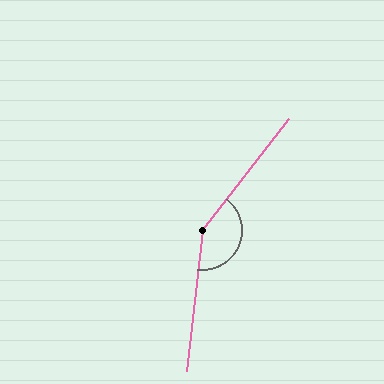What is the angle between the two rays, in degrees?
Approximately 148 degrees.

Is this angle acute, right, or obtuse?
It is obtuse.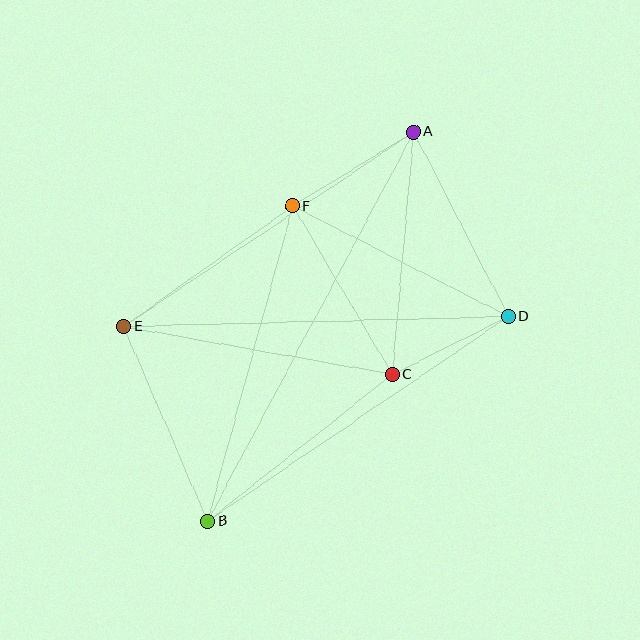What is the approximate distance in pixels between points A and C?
The distance between A and C is approximately 243 pixels.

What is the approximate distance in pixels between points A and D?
The distance between A and D is approximately 207 pixels.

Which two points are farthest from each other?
Points A and B are farthest from each other.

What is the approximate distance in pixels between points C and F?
The distance between C and F is approximately 195 pixels.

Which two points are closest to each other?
Points C and D are closest to each other.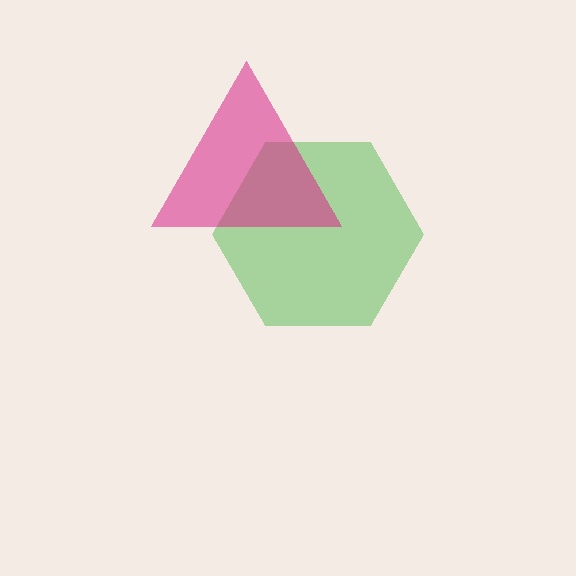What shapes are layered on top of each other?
The layered shapes are: a green hexagon, a magenta triangle.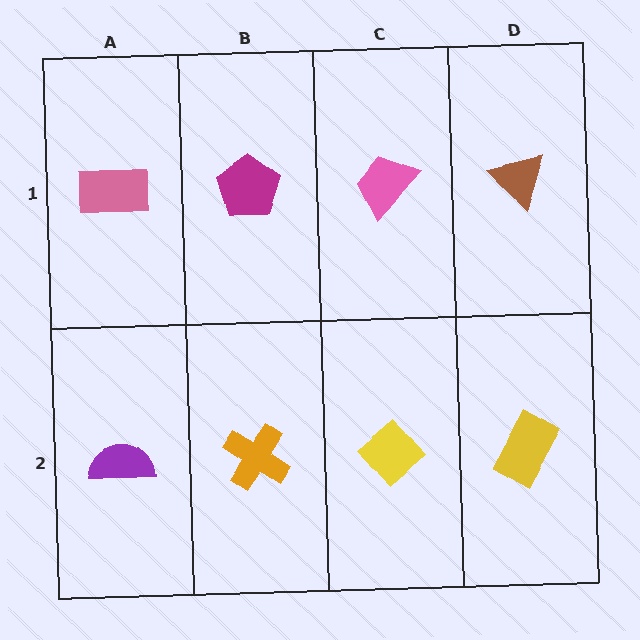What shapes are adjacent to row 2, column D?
A brown triangle (row 1, column D), a yellow diamond (row 2, column C).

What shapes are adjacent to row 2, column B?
A magenta pentagon (row 1, column B), a purple semicircle (row 2, column A), a yellow diamond (row 2, column C).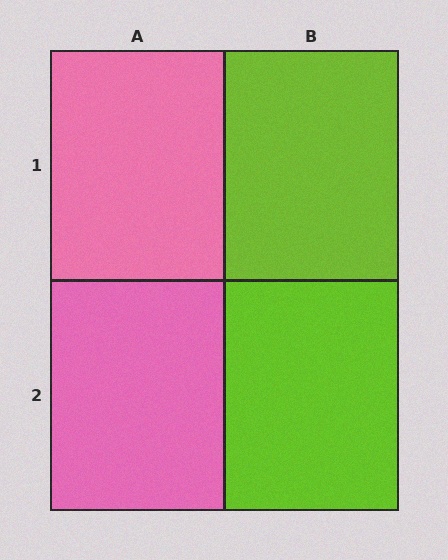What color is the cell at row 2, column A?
Pink.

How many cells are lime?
2 cells are lime.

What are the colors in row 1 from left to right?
Pink, lime.